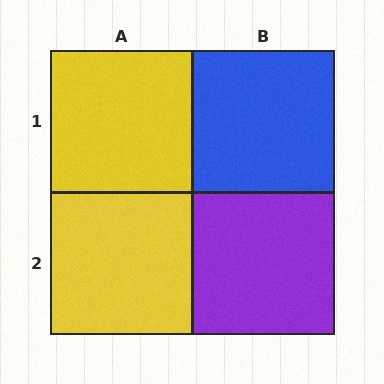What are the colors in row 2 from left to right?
Yellow, purple.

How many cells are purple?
1 cell is purple.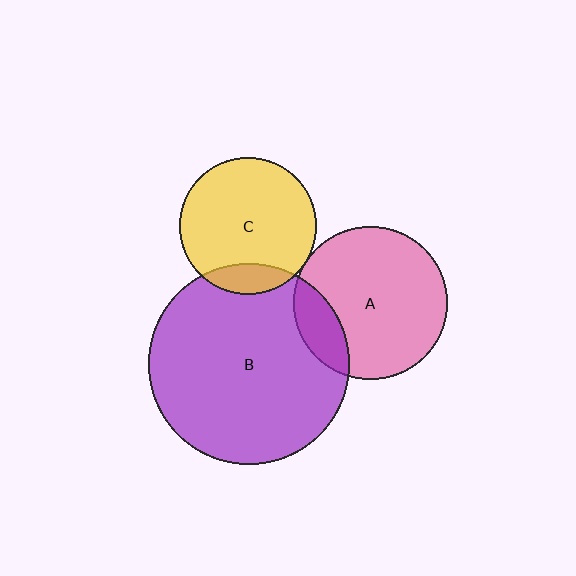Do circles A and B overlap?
Yes.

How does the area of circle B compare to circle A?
Approximately 1.7 times.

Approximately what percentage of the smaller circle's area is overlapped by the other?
Approximately 15%.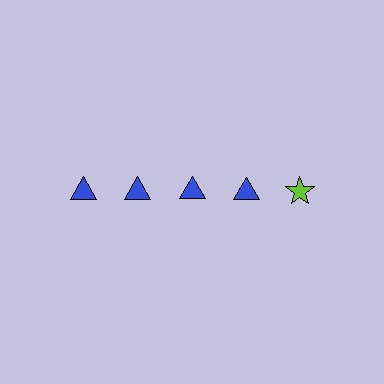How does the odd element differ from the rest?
It differs in both color (lime instead of blue) and shape (star instead of triangle).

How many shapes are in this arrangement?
There are 5 shapes arranged in a grid pattern.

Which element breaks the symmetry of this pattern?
The lime star in the top row, rightmost column breaks the symmetry. All other shapes are blue triangles.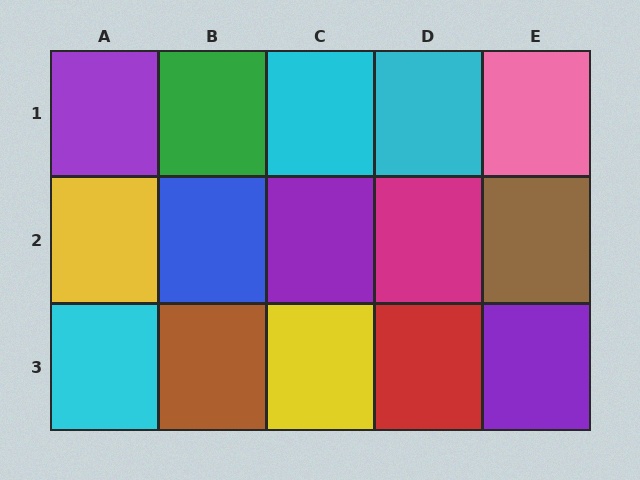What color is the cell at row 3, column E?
Purple.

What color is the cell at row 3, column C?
Yellow.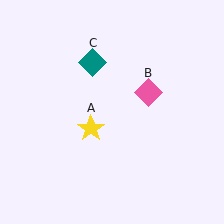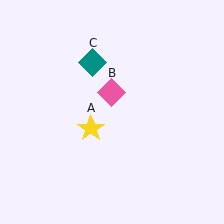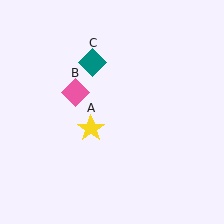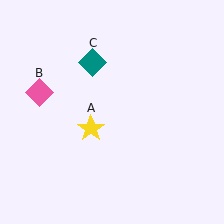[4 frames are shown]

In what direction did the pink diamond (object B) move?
The pink diamond (object B) moved left.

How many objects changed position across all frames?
1 object changed position: pink diamond (object B).